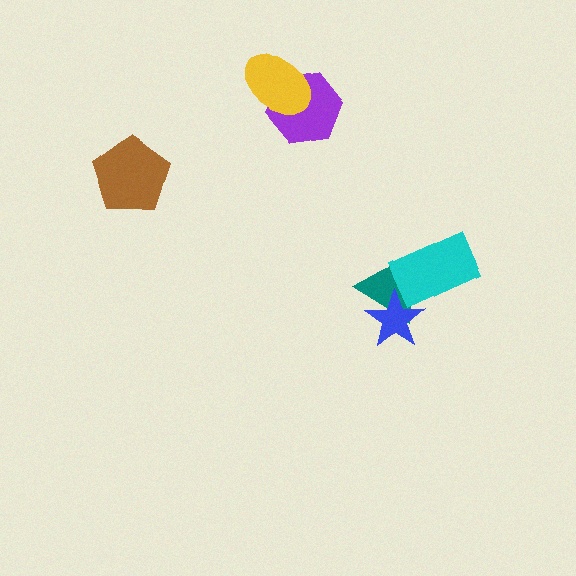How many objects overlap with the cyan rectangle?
2 objects overlap with the cyan rectangle.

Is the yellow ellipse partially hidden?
No, no other shape covers it.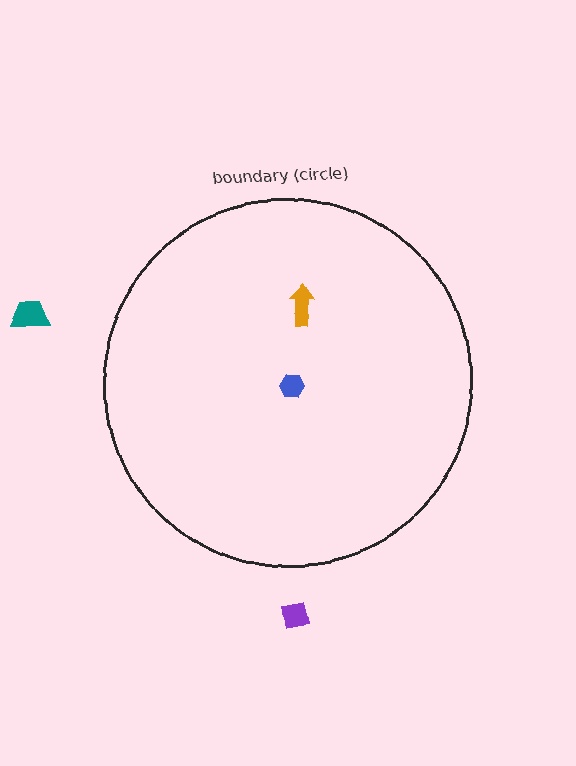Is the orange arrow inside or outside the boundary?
Inside.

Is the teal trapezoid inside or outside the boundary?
Outside.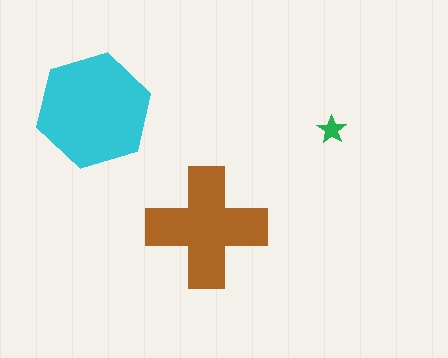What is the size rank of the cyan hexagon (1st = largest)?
1st.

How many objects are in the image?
There are 3 objects in the image.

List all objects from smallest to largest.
The green star, the brown cross, the cyan hexagon.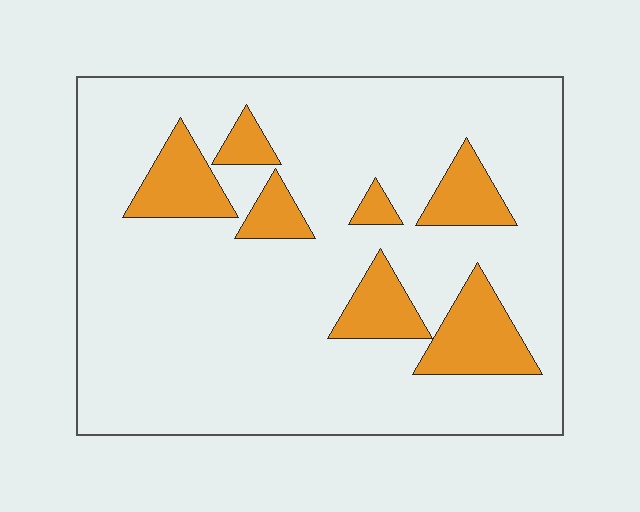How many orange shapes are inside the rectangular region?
7.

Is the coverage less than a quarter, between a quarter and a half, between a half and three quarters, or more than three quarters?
Less than a quarter.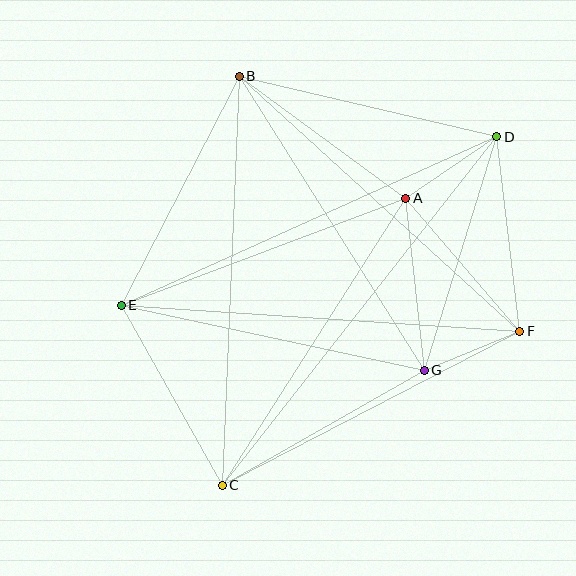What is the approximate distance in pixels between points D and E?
The distance between D and E is approximately 411 pixels.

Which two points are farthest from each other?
Points C and D are farthest from each other.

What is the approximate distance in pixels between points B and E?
The distance between B and E is approximately 257 pixels.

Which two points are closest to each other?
Points F and G are closest to each other.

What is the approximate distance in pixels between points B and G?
The distance between B and G is approximately 347 pixels.